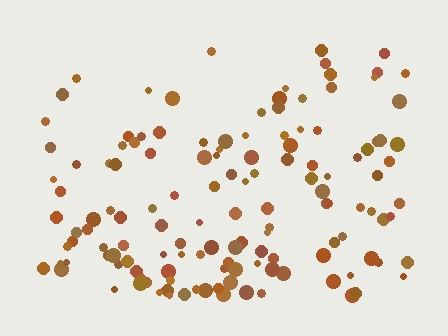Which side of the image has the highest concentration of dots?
The bottom.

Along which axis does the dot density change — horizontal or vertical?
Vertical.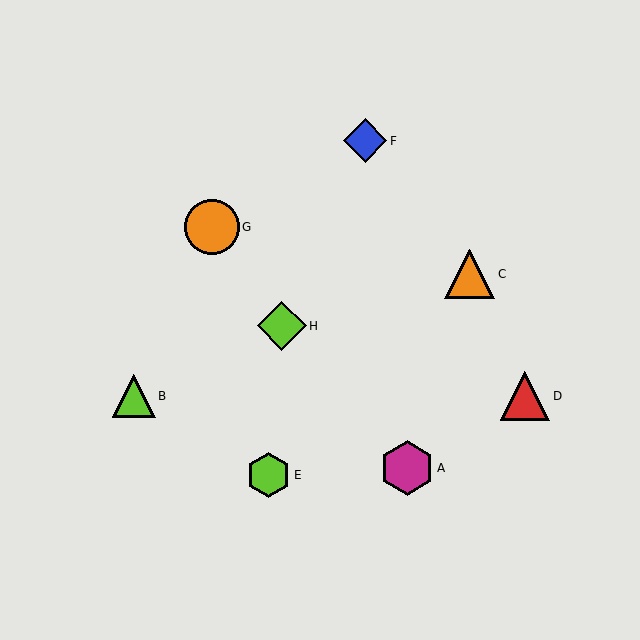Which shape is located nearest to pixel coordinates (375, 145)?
The blue diamond (labeled F) at (365, 141) is nearest to that location.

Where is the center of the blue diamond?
The center of the blue diamond is at (365, 141).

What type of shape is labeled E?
Shape E is a lime hexagon.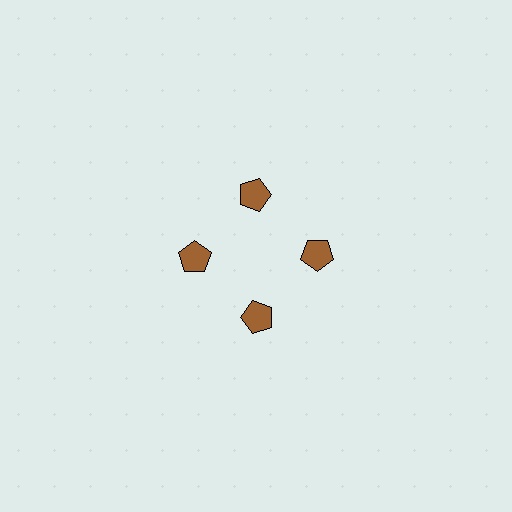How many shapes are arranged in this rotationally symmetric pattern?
There are 4 shapes, arranged in 4 groups of 1.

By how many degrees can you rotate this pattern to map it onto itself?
The pattern maps onto itself every 90 degrees of rotation.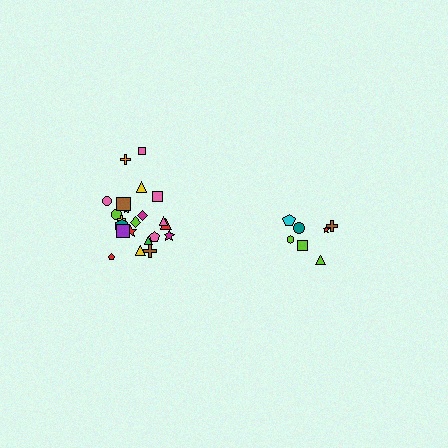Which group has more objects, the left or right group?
The left group.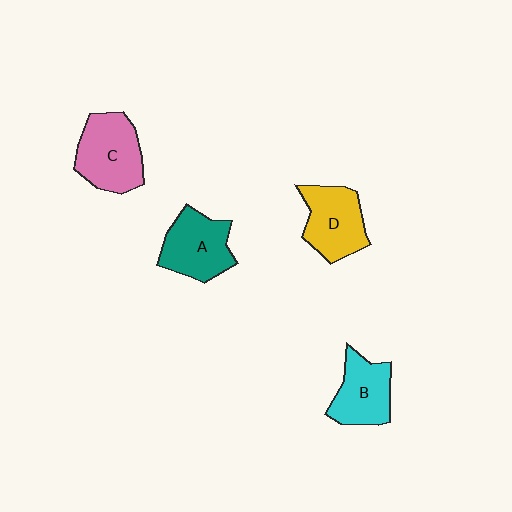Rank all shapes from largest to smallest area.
From largest to smallest: C (pink), A (teal), D (yellow), B (cyan).